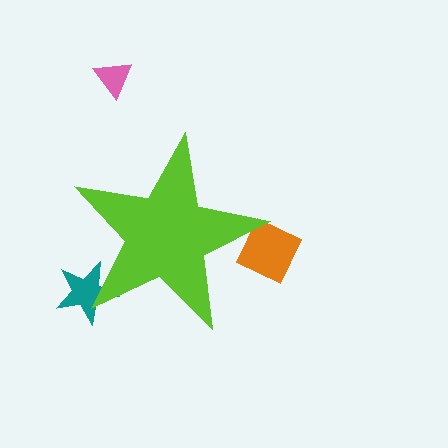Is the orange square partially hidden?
Yes, the orange square is partially hidden behind the lime star.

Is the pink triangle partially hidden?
No, the pink triangle is fully visible.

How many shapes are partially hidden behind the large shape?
2 shapes are partially hidden.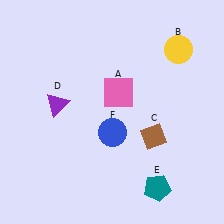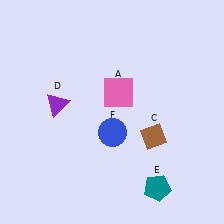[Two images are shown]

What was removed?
The yellow circle (B) was removed in Image 2.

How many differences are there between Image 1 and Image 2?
There is 1 difference between the two images.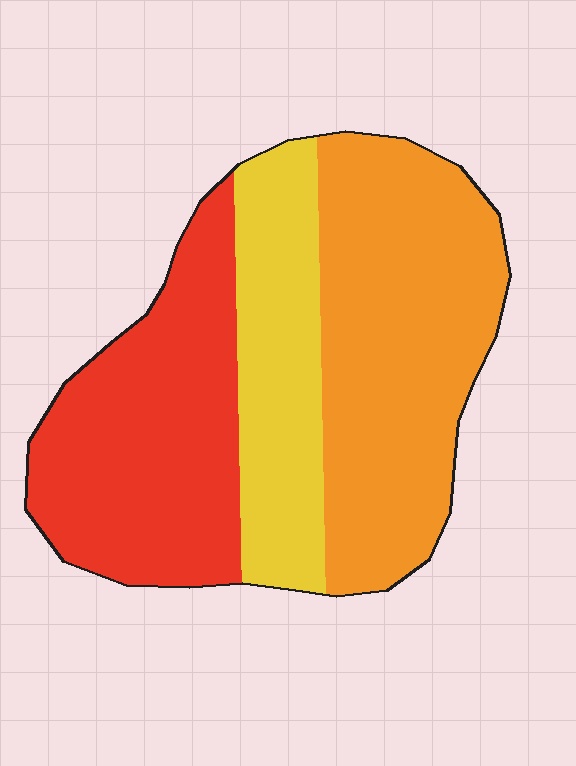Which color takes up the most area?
Orange, at roughly 40%.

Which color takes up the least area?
Yellow, at roughly 25%.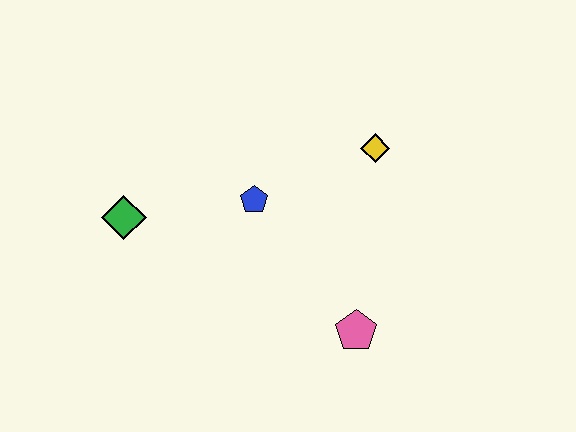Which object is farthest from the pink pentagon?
The green diamond is farthest from the pink pentagon.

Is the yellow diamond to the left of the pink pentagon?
No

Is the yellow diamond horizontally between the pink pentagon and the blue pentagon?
No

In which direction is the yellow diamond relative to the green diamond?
The yellow diamond is to the right of the green diamond.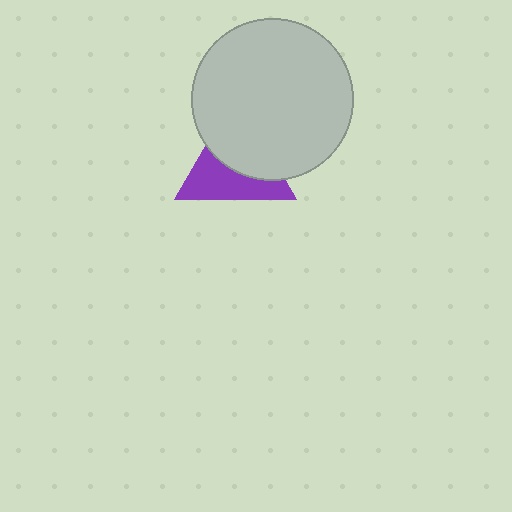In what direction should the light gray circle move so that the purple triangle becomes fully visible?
The light gray circle should move up. That is the shortest direction to clear the overlap and leave the purple triangle fully visible.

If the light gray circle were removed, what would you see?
You would see the complete purple triangle.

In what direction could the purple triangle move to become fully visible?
The purple triangle could move down. That would shift it out from behind the light gray circle entirely.